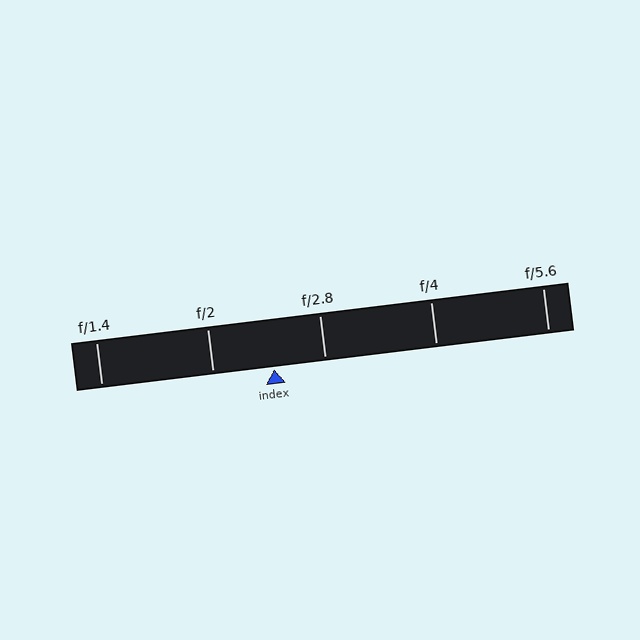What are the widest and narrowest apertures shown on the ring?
The widest aperture shown is f/1.4 and the narrowest is f/5.6.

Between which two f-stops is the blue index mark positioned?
The index mark is between f/2 and f/2.8.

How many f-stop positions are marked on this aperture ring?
There are 5 f-stop positions marked.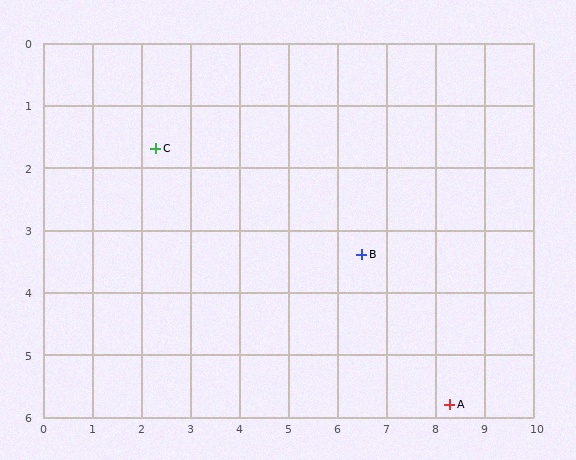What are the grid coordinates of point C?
Point C is at approximately (2.3, 1.7).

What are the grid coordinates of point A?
Point A is at approximately (8.3, 5.8).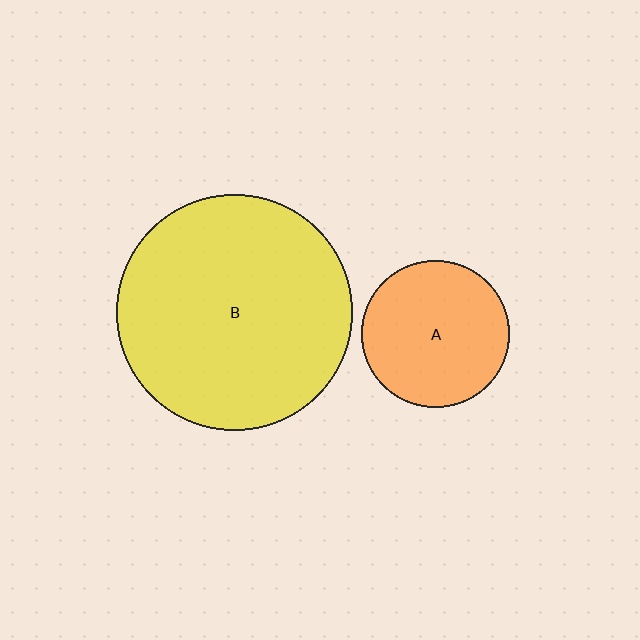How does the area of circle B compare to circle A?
Approximately 2.6 times.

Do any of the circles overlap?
No, none of the circles overlap.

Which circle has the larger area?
Circle B (yellow).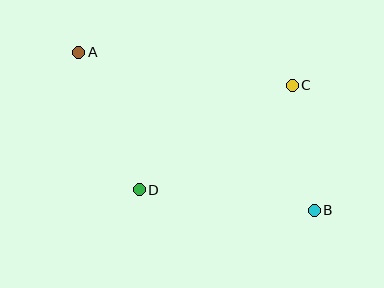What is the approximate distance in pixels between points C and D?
The distance between C and D is approximately 185 pixels.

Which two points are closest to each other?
Points B and C are closest to each other.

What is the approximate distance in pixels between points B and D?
The distance between B and D is approximately 176 pixels.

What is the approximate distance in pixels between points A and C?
The distance between A and C is approximately 216 pixels.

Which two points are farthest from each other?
Points A and B are farthest from each other.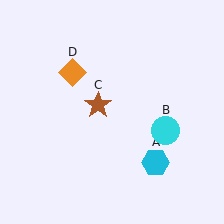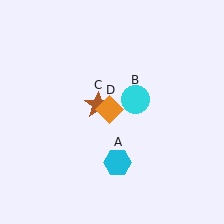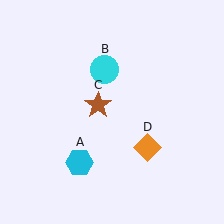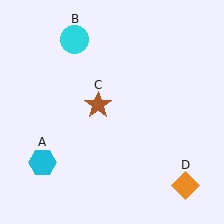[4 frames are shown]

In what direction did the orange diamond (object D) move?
The orange diamond (object D) moved down and to the right.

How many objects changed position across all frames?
3 objects changed position: cyan hexagon (object A), cyan circle (object B), orange diamond (object D).